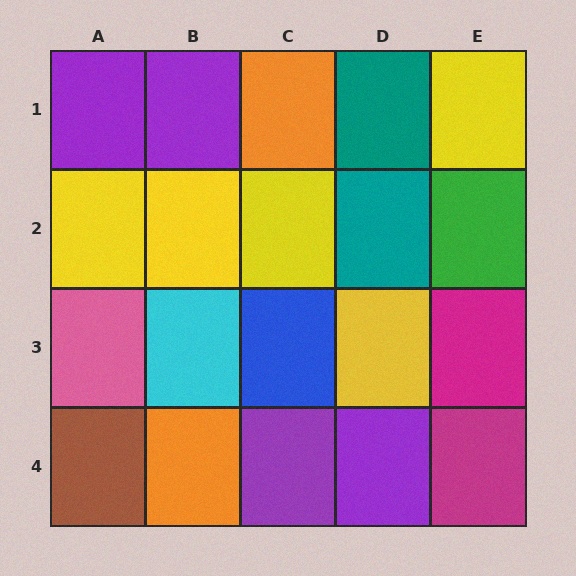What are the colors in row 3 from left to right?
Pink, cyan, blue, yellow, magenta.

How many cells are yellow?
5 cells are yellow.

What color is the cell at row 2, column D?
Teal.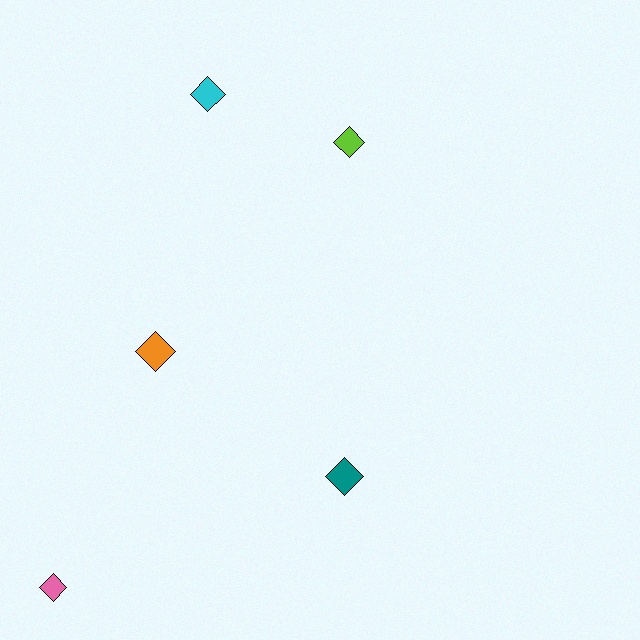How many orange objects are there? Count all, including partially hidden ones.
There is 1 orange object.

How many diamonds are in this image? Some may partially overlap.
There are 5 diamonds.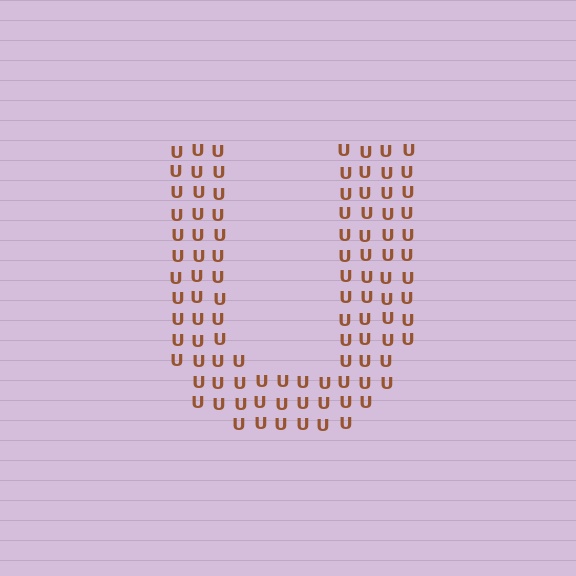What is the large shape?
The large shape is the letter U.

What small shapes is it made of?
It is made of small letter U's.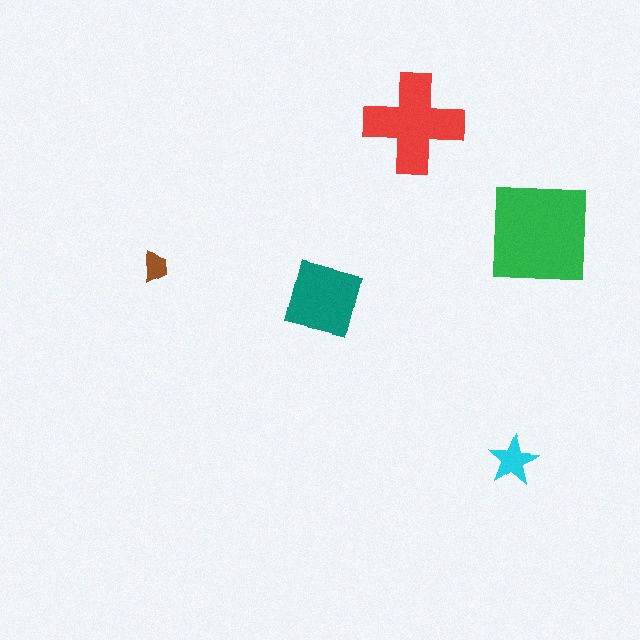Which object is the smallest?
The brown trapezoid.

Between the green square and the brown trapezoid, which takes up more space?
The green square.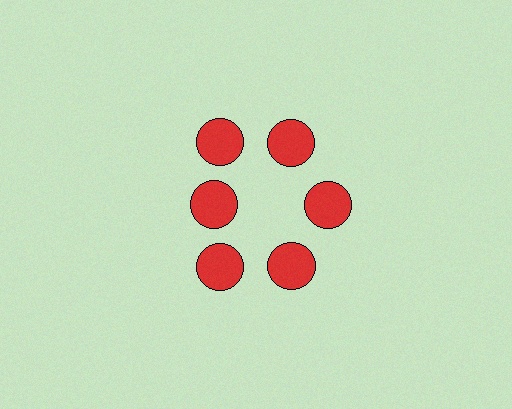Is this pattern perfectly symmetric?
No. The 6 red circles are arranged in a ring, but one element near the 9 o'clock position is pulled inward toward the center, breaking the 6-fold rotational symmetry.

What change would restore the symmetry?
The symmetry would be restored by moving it outward, back onto the ring so that all 6 circles sit at equal angles and equal distance from the center.